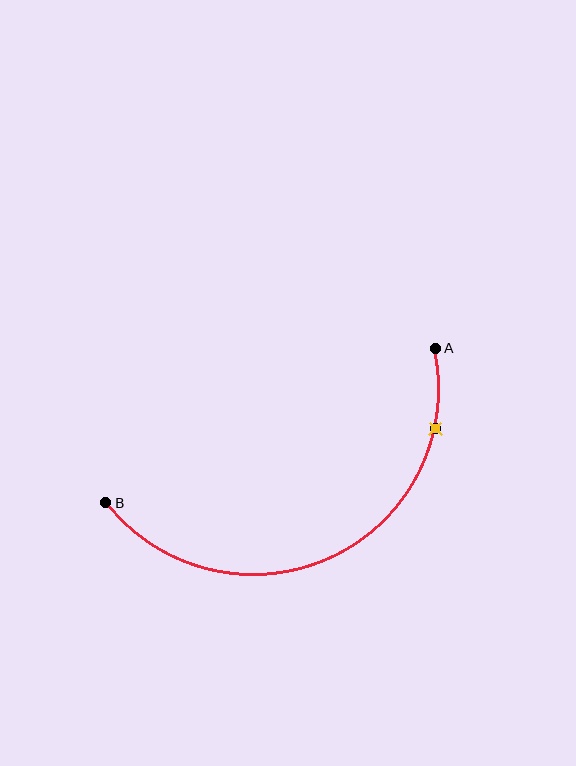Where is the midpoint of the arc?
The arc midpoint is the point on the curve farthest from the straight line joining A and B. It sits below that line.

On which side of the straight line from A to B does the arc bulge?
The arc bulges below the straight line connecting A and B.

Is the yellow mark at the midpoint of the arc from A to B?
No. The yellow mark lies on the arc but is closer to endpoint A. The arc midpoint would be at the point on the curve equidistant along the arc from both A and B.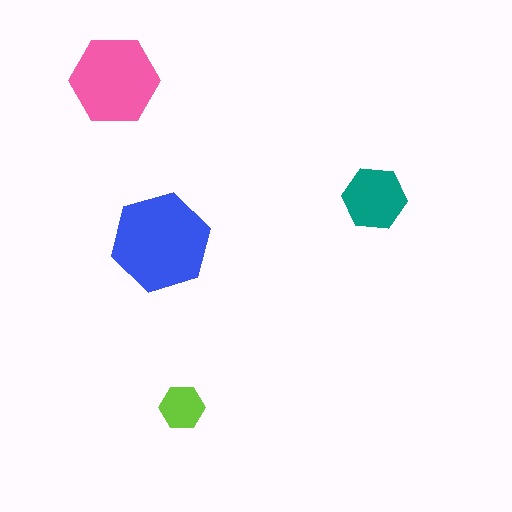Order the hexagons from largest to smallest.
the blue one, the pink one, the teal one, the lime one.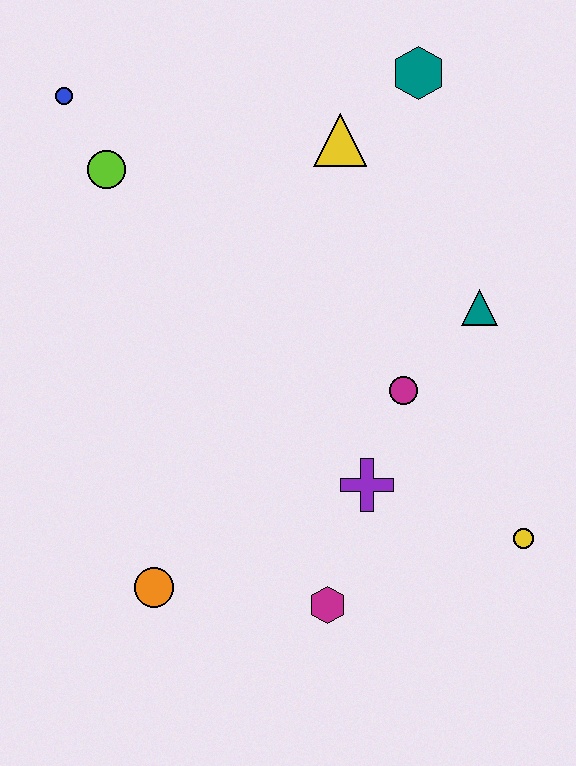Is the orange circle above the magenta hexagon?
Yes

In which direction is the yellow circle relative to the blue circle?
The yellow circle is to the right of the blue circle.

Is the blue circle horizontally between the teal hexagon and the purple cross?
No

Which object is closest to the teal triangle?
The magenta circle is closest to the teal triangle.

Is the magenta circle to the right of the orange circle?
Yes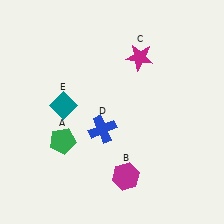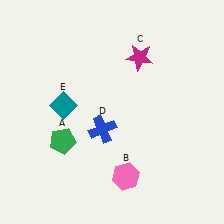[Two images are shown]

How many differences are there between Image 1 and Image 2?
There is 1 difference between the two images.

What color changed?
The hexagon (B) changed from magenta in Image 1 to pink in Image 2.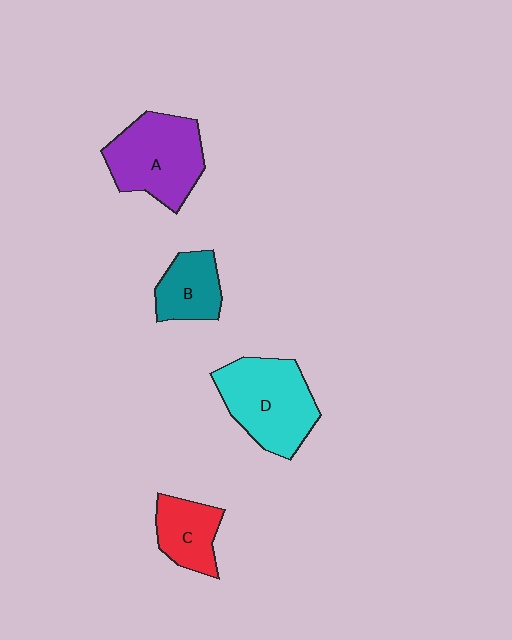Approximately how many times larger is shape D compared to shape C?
Approximately 1.8 times.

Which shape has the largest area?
Shape D (cyan).